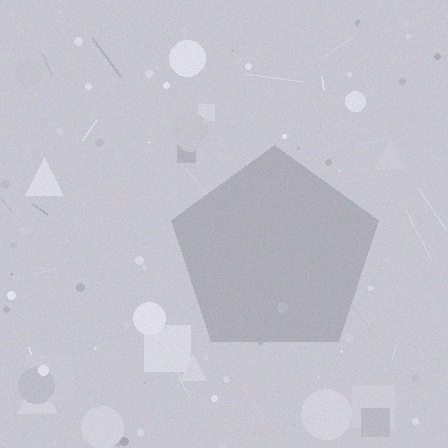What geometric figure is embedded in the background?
A pentagon is embedded in the background.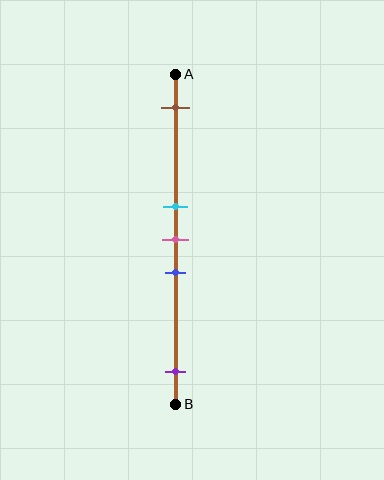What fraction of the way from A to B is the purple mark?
The purple mark is approximately 90% (0.9) of the way from A to B.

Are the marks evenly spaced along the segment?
No, the marks are not evenly spaced.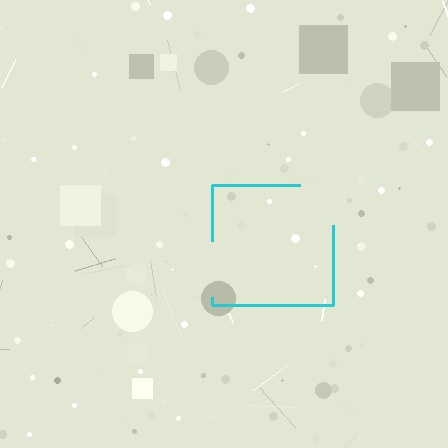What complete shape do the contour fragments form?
The contour fragments form a square.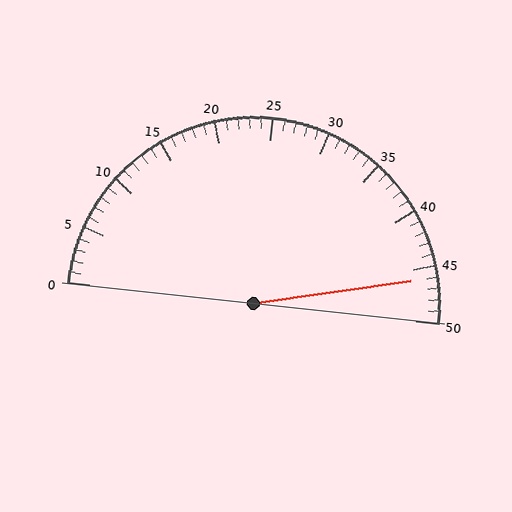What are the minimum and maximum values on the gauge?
The gauge ranges from 0 to 50.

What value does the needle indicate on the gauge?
The needle indicates approximately 46.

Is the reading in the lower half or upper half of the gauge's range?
The reading is in the upper half of the range (0 to 50).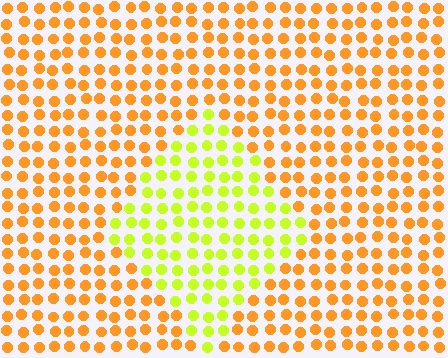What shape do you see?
I see a diamond.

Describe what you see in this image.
The image is filled with small orange elements in a uniform arrangement. A diamond-shaped region is visible where the elements are tinted to a slightly different hue, forming a subtle color boundary.